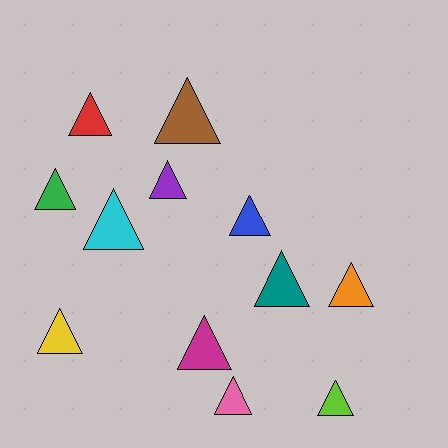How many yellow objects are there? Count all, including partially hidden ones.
There is 1 yellow object.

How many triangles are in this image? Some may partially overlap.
There are 12 triangles.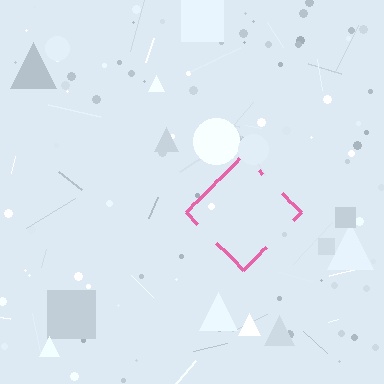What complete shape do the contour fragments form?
The contour fragments form a diamond.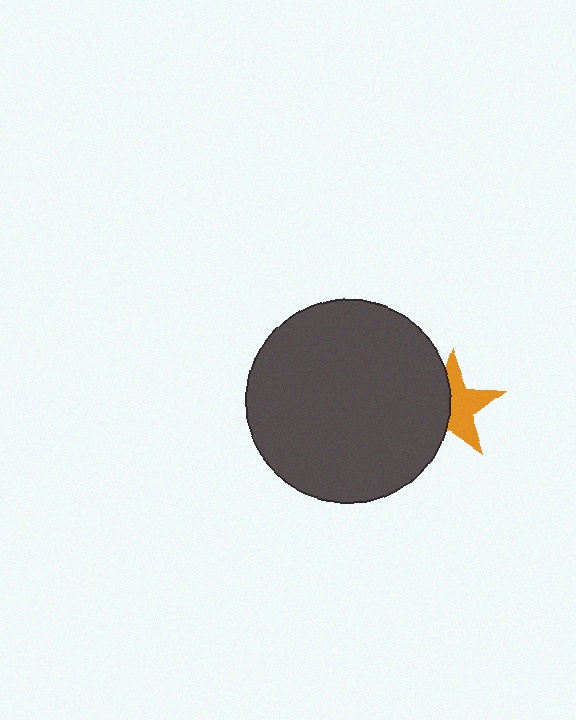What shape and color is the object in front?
The object in front is a dark gray circle.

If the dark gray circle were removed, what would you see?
You would see the complete orange star.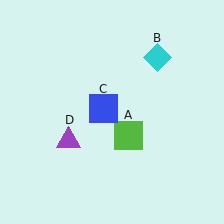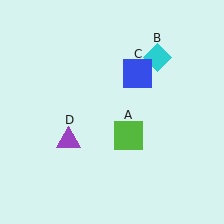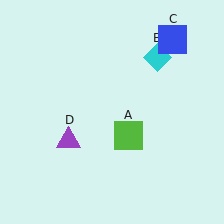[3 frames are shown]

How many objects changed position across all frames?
1 object changed position: blue square (object C).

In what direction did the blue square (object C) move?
The blue square (object C) moved up and to the right.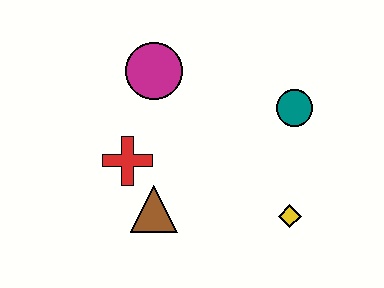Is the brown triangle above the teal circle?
No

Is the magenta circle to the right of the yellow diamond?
No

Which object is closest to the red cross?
The brown triangle is closest to the red cross.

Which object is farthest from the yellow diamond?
The magenta circle is farthest from the yellow diamond.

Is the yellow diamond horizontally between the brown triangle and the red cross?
No